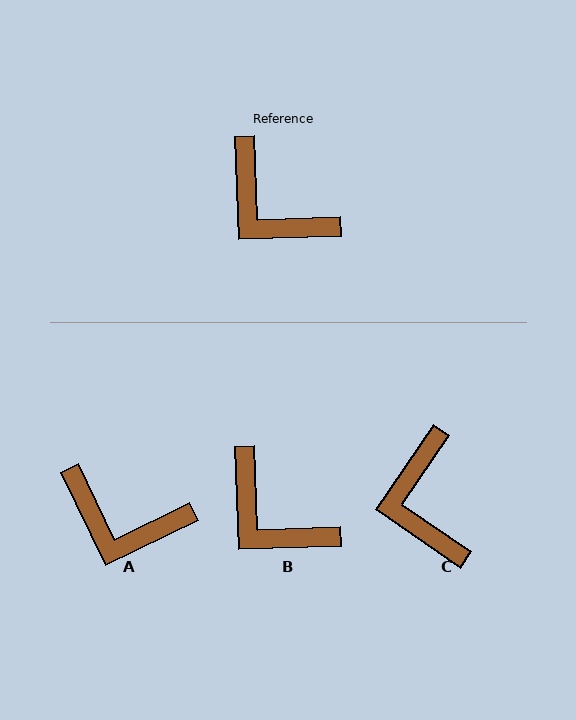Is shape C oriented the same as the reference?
No, it is off by about 36 degrees.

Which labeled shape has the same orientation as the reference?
B.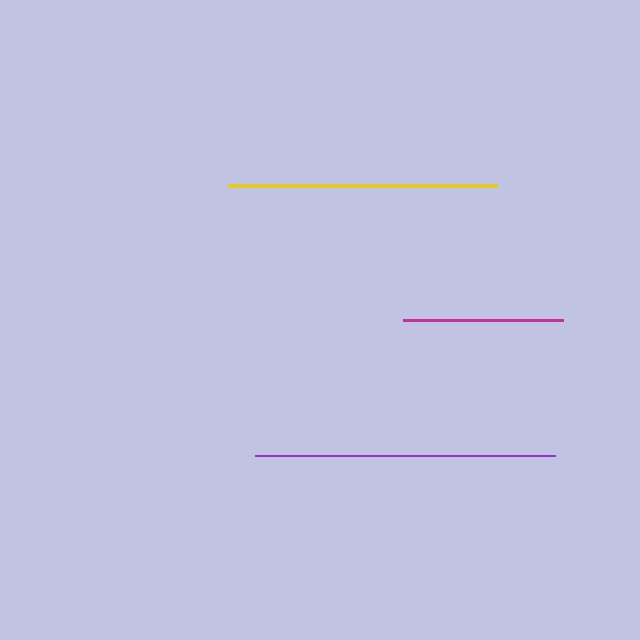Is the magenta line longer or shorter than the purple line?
The purple line is longer than the magenta line.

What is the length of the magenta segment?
The magenta segment is approximately 160 pixels long.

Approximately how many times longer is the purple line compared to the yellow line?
The purple line is approximately 1.1 times the length of the yellow line.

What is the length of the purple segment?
The purple segment is approximately 300 pixels long.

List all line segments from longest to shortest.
From longest to shortest: purple, yellow, magenta.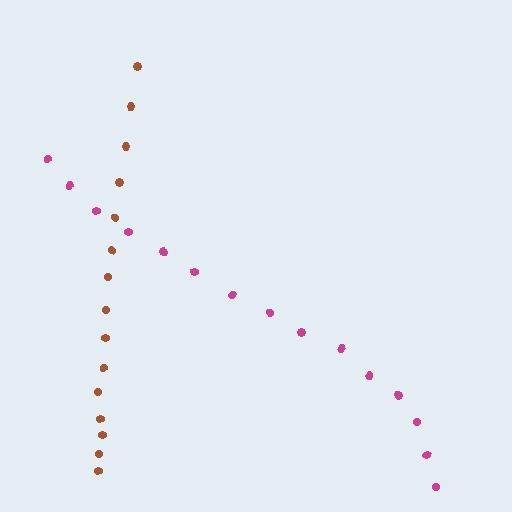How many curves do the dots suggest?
There are 2 distinct paths.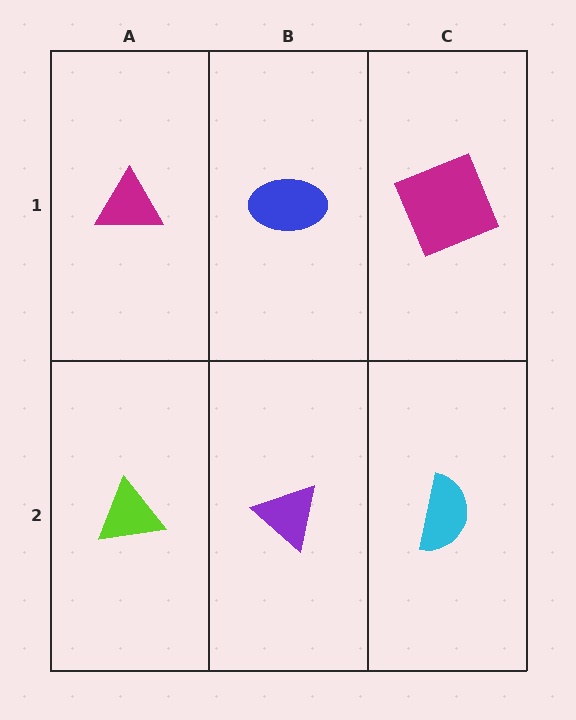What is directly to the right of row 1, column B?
A magenta square.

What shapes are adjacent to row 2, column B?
A blue ellipse (row 1, column B), a lime triangle (row 2, column A), a cyan semicircle (row 2, column C).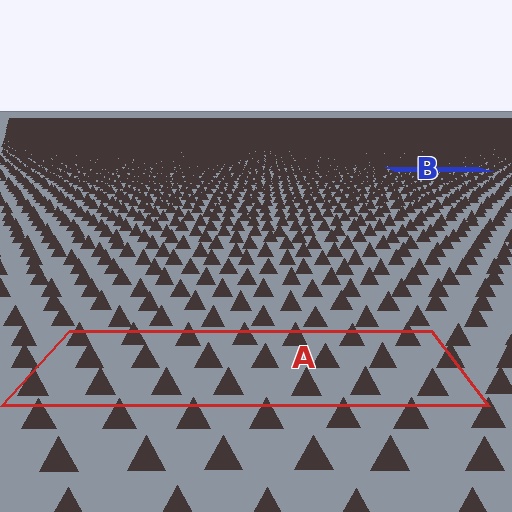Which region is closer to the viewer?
Region A is closer. The texture elements there are larger and more spread out.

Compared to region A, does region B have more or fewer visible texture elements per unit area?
Region B has more texture elements per unit area — they are packed more densely because it is farther away.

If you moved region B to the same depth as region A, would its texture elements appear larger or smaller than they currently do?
They would appear larger. At a closer depth, the same texture elements are projected at a bigger on-screen size.